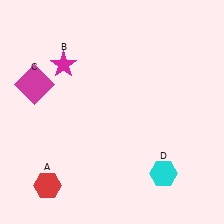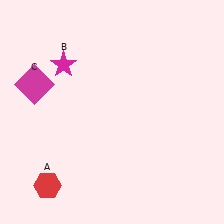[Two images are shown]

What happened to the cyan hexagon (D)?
The cyan hexagon (D) was removed in Image 2. It was in the bottom-right area of Image 1.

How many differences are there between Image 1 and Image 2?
There is 1 difference between the two images.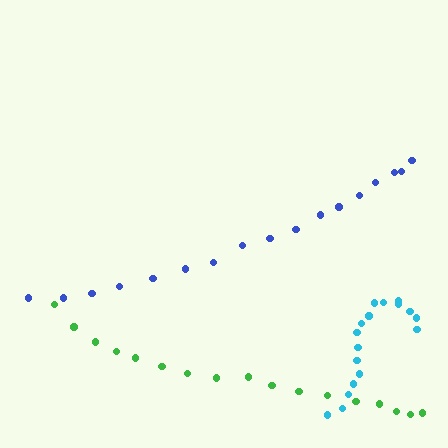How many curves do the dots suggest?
There are 3 distinct paths.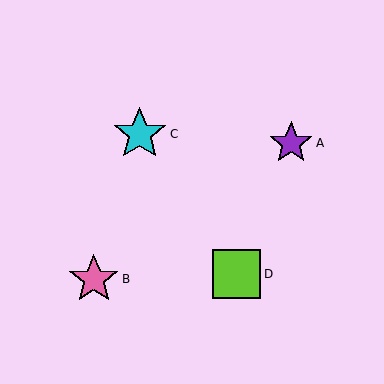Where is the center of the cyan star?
The center of the cyan star is at (140, 134).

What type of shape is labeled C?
Shape C is a cyan star.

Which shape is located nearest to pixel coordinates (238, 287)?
The lime square (labeled D) at (236, 274) is nearest to that location.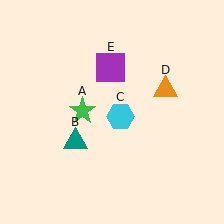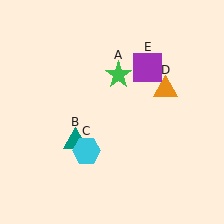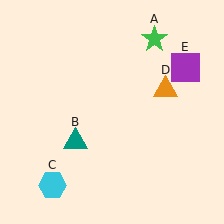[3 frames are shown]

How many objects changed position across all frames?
3 objects changed position: green star (object A), cyan hexagon (object C), purple square (object E).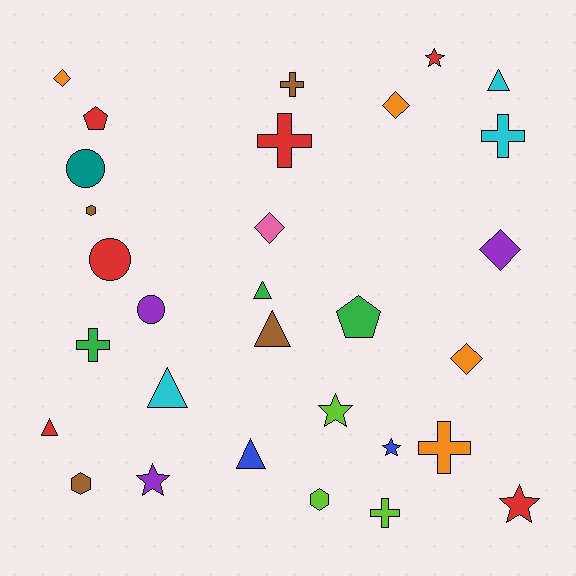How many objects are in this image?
There are 30 objects.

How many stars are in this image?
There are 5 stars.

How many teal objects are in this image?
There is 1 teal object.